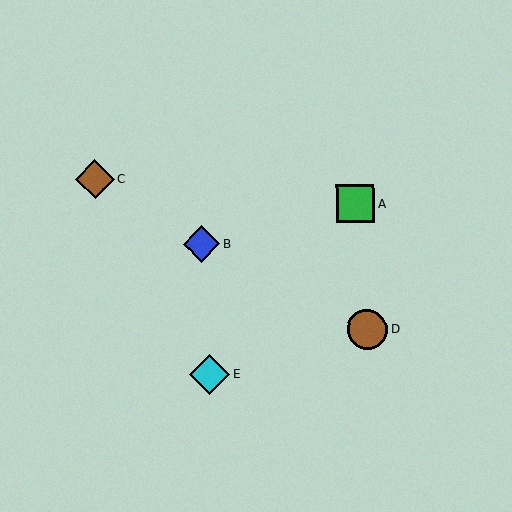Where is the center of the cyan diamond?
The center of the cyan diamond is at (210, 375).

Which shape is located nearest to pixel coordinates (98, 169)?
The brown diamond (labeled C) at (95, 179) is nearest to that location.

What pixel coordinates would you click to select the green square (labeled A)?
Click at (355, 204) to select the green square A.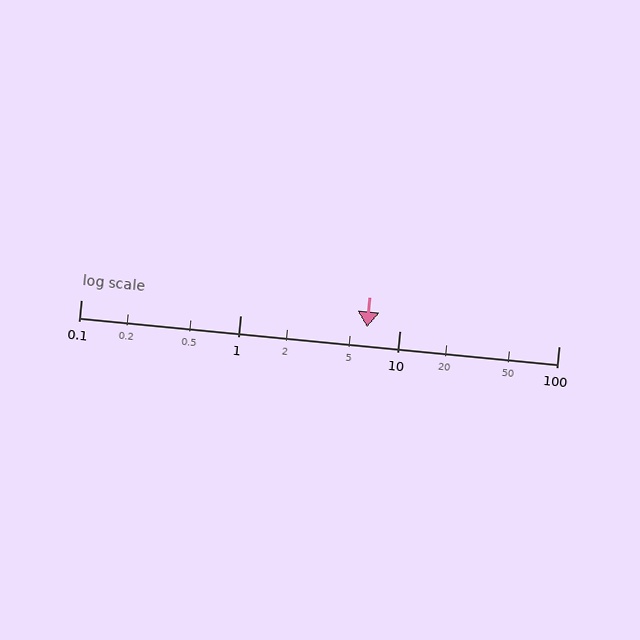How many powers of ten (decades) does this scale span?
The scale spans 3 decades, from 0.1 to 100.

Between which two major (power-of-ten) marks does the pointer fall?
The pointer is between 1 and 10.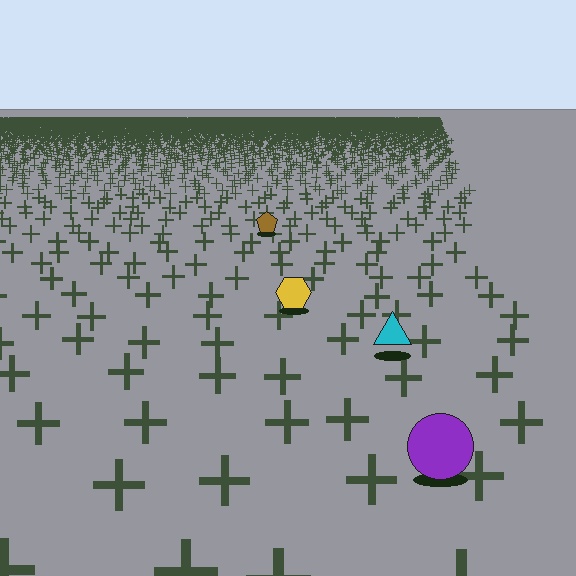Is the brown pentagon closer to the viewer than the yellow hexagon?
No. The yellow hexagon is closer — you can tell from the texture gradient: the ground texture is coarser near it.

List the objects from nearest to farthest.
From nearest to farthest: the purple circle, the cyan triangle, the yellow hexagon, the brown pentagon.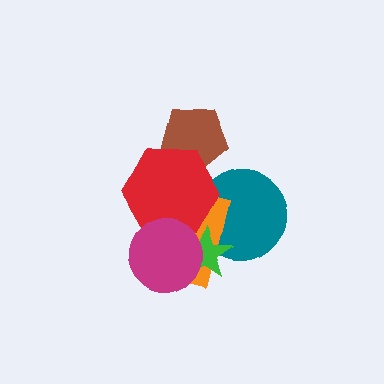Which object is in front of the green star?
The magenta circle is in front of the green star.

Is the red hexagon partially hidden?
Yes, it is partially covered by another shape.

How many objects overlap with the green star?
3 objects overlap with the green star.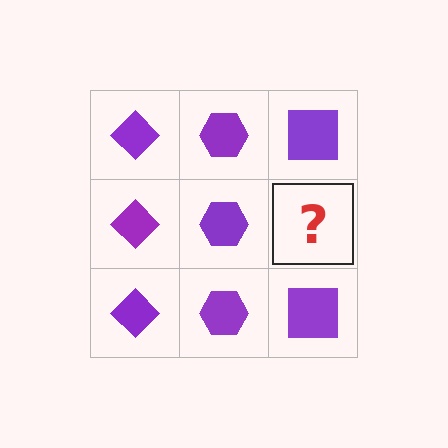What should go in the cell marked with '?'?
The missing cell should contain a purple square.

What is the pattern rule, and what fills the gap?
The rule is that each column has a consistent shape. The gap should be filled with a purple square.